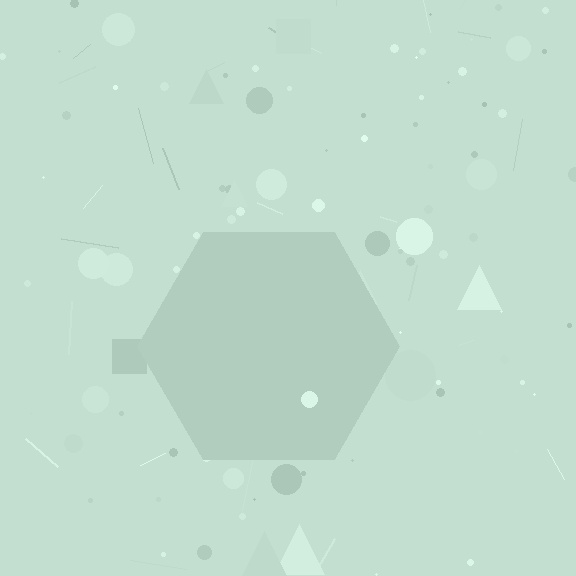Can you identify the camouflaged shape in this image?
The camouflaged shape is a hexagon.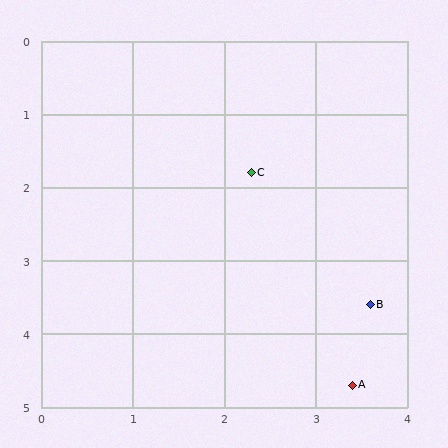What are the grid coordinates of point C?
Point C is at approximately (2.3, 1.8).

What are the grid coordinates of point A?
Point A is at approximately (3.4, 4.7).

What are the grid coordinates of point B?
Point B is at approximately (3.6, 3.6).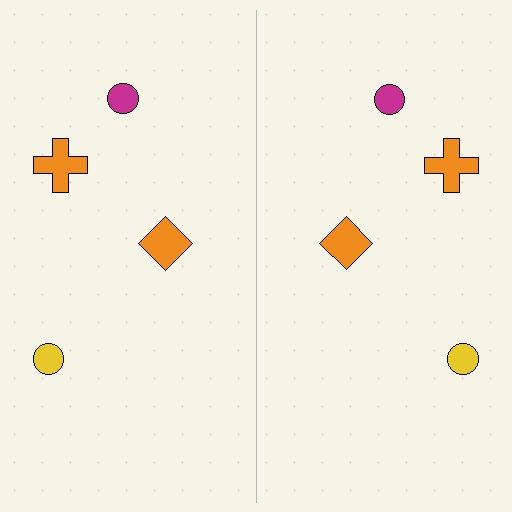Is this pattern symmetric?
Yes, this pattern has bilateral (reflection) symmetry.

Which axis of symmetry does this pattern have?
The pattern has a vertical axis of symmetry running through the center of the image.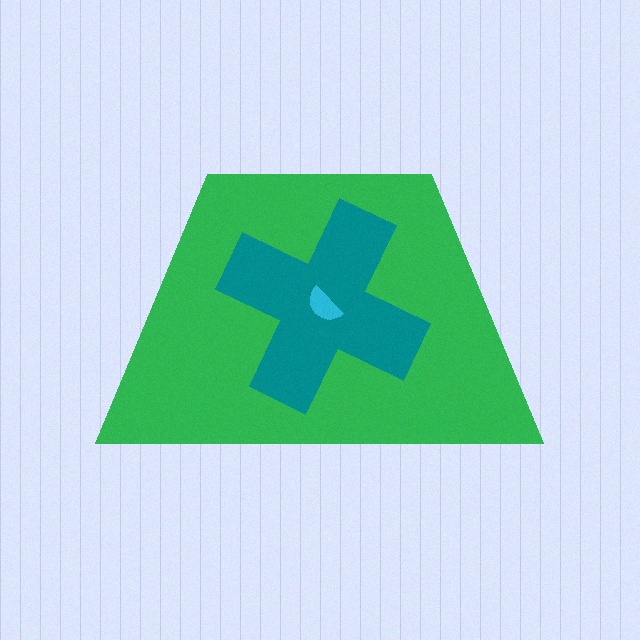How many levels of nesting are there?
3.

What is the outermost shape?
The green trapezoid.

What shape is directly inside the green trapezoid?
The teal cross.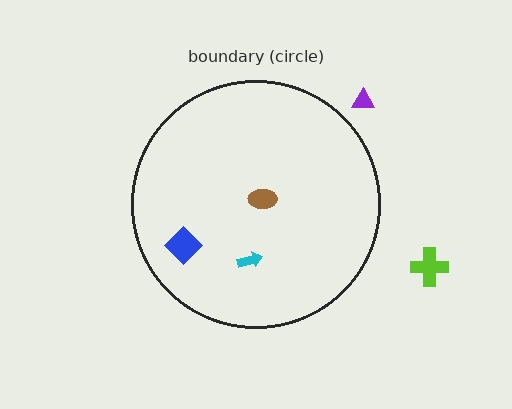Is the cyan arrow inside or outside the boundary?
Inside.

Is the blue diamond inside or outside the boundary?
Inside.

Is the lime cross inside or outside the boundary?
Outside.